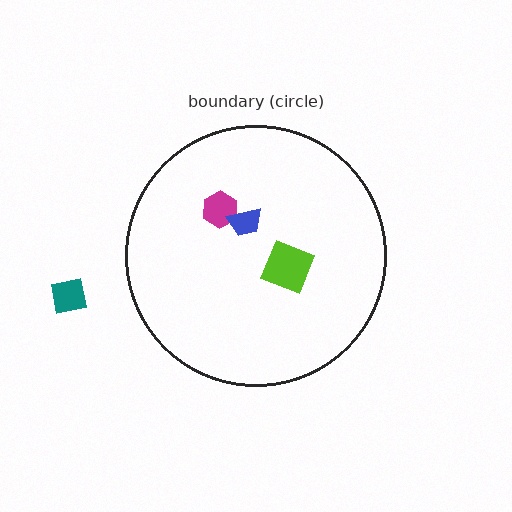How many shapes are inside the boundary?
3 inside, 1 outside.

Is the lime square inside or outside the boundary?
Inside.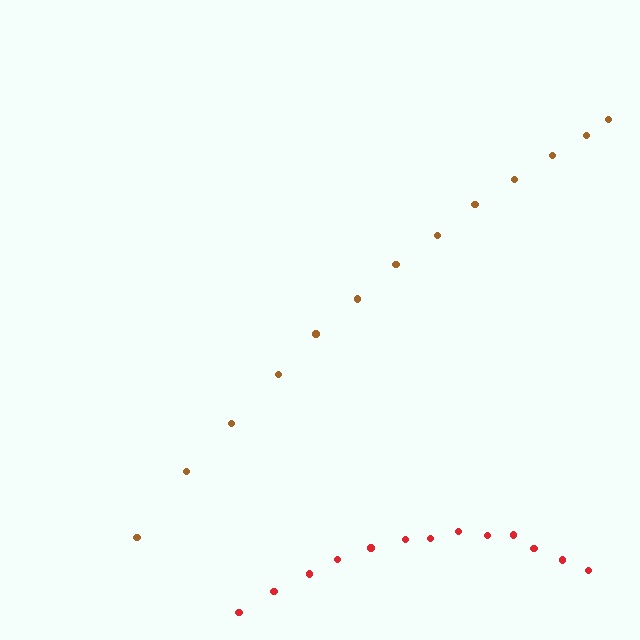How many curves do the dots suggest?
There are 2 distinct paths.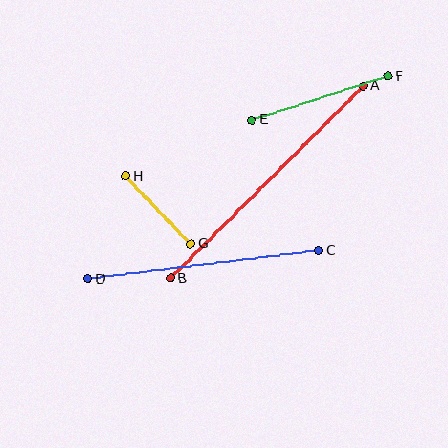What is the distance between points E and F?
The distance is approximately 143 pixels.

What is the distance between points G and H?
The distance is approximately 94 pixels.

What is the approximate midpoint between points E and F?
The midpoint is at approximately (320, 98) pixels.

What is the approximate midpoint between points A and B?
The midpoint is at approximately (267, 182) pixels.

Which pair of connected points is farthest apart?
Points A and B are farthest apart.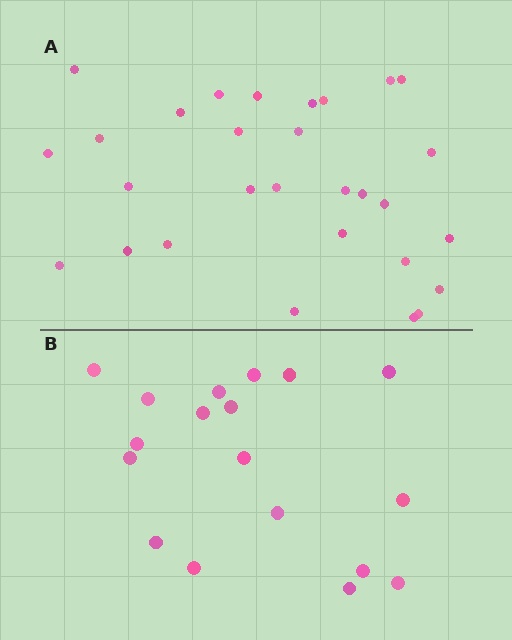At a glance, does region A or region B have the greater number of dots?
Region A (the top region) has more dots.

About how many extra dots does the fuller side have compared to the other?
Region A has roughly 12 or so more dots than region B.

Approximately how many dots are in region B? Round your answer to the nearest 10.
About 20 dots. (The exact count is 18, which rounds to 20.)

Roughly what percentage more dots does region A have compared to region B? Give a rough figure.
About 60% more.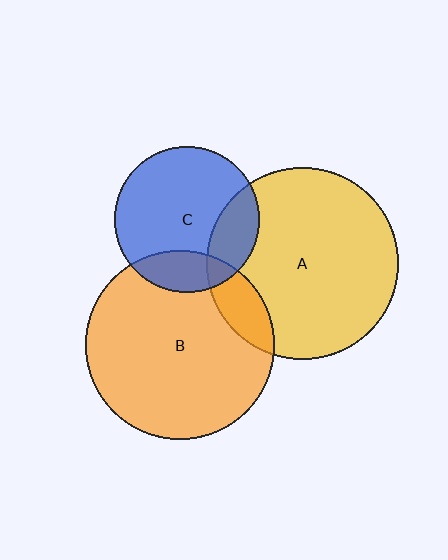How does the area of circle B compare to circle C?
Approximately 1.7 times.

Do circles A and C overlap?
Yes.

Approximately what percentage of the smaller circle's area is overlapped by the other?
Approximately 20%.